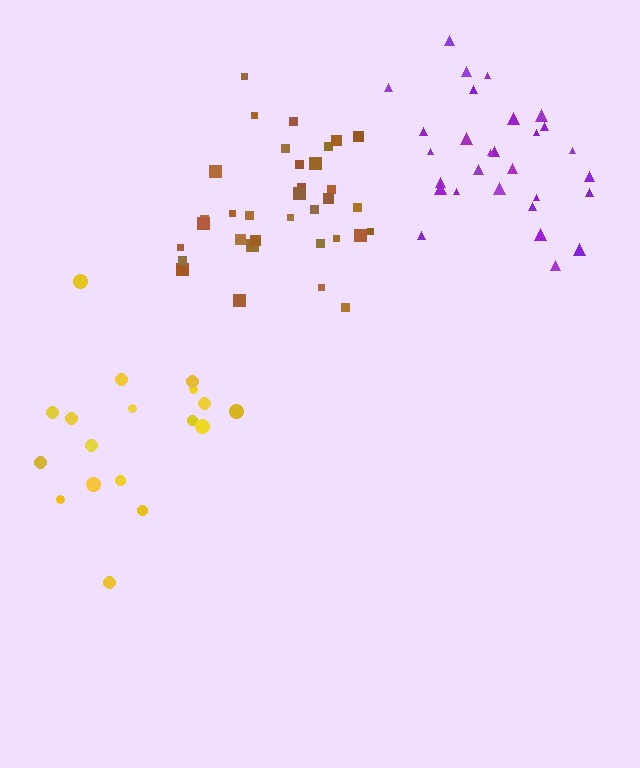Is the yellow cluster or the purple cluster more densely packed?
Purple.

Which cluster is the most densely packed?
Brown.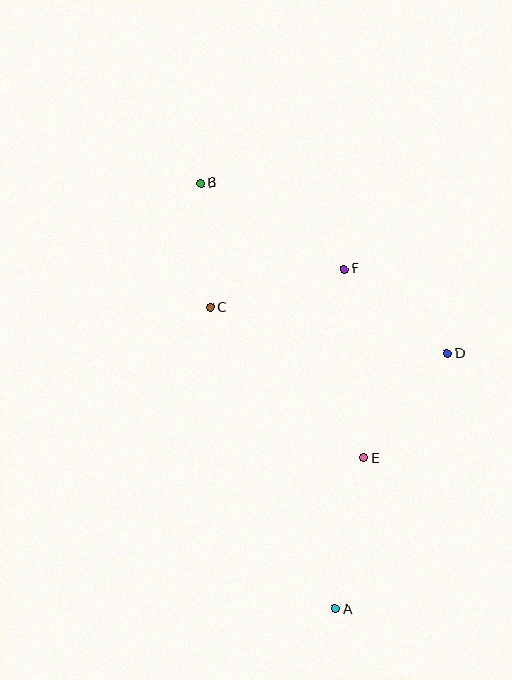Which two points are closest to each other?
Points B and C are closest to each other.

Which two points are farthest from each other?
Points A and B are farthest from each other.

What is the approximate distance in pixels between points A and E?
The distance between A and E is approximately 154 pixels.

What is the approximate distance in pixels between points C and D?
The distance between C and D is approximately 242 pixels.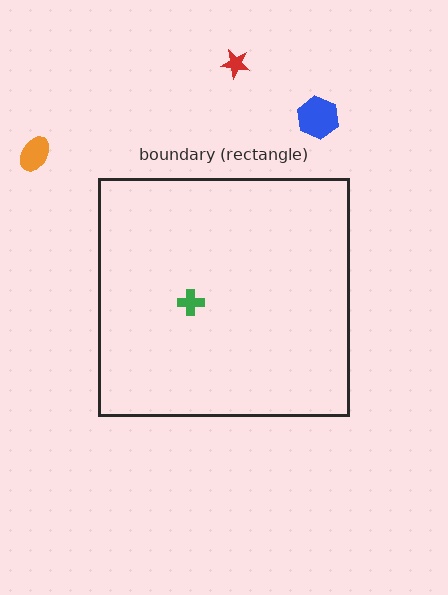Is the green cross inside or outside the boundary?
Inside.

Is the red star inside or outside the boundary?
Outside.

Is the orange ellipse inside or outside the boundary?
Outside.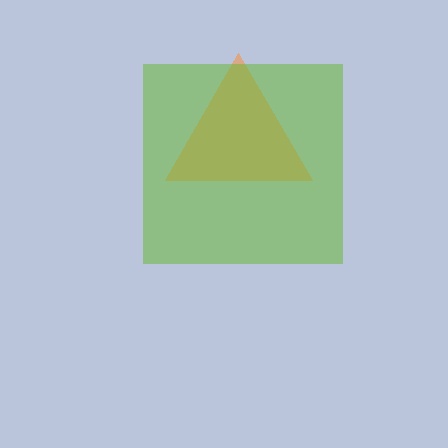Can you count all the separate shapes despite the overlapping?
Yes, there are 2 separate shapes.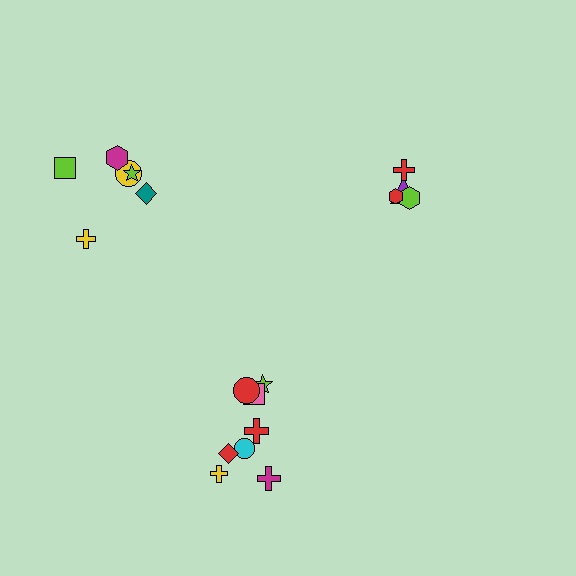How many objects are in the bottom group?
There are 8 objects.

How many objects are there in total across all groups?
There are 18 objects.